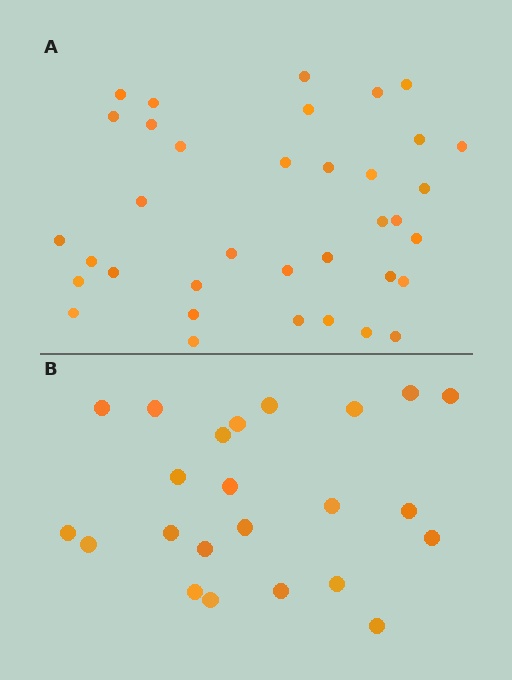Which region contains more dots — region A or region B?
Region A (the top region) has more dots.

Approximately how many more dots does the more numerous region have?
Region A has approximately 15 more dots than region B.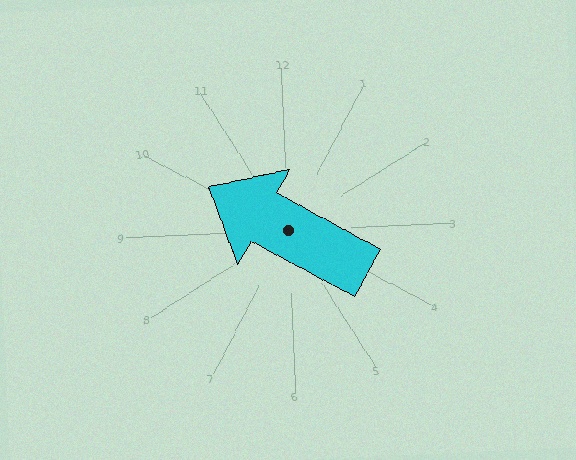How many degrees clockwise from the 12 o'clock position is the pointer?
Approximately 301 degrees.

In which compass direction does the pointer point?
Northwest.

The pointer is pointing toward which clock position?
Roughly 10 o'clock.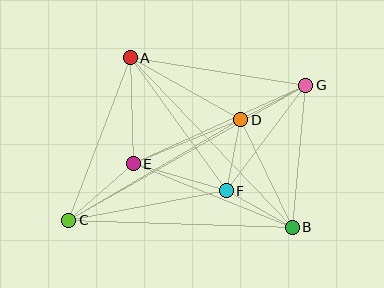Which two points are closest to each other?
Points D and F are closest to each other.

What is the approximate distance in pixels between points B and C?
The distance between B and C is approximately 223 pixels.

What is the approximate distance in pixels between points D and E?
The distance between D and E is approximately 116 pixels.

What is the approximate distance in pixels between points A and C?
The distance between A and C is approximately 174 pixels.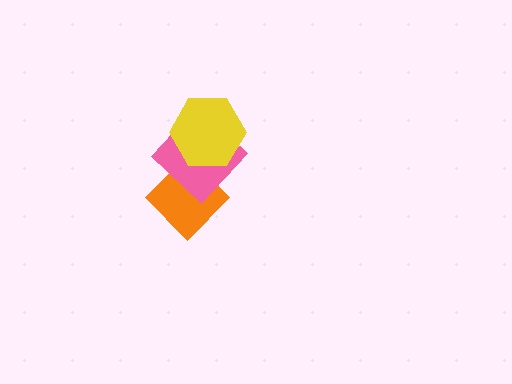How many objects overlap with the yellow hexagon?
2 objects overlap with the yellow hexagon.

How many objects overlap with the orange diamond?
2 objects overlap with the orange diamond.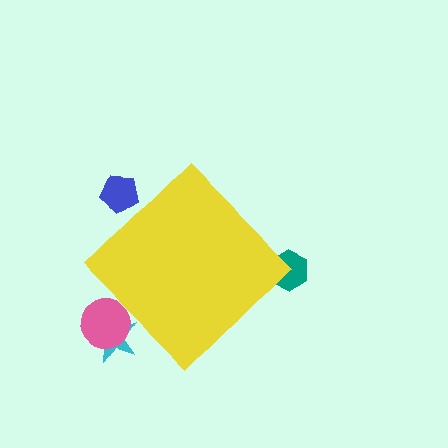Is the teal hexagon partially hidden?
Yes, the teal hexagon is partially hidden behind the yellow diamond.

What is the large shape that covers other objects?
A yellow diamond.